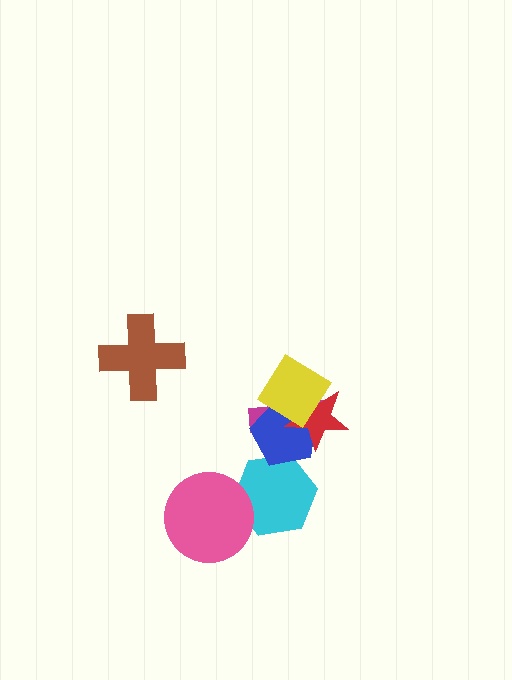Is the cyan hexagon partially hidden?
Yes, it is partially covered by another shape.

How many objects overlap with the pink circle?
1 object overlaps with the pink circle.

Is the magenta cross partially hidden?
Yes, it is partially covered by another shape.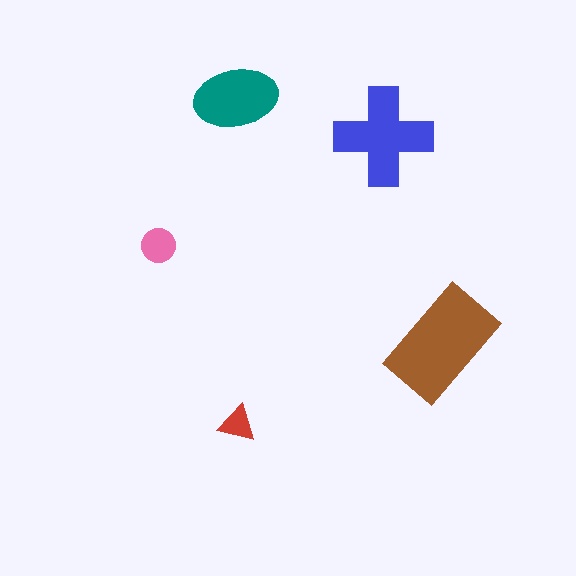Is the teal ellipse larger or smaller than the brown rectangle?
Smaller.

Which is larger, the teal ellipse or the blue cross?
The blue cross.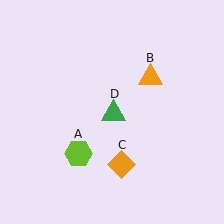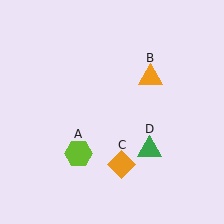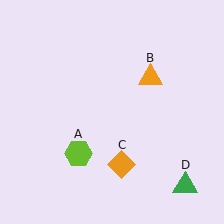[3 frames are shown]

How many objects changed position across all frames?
1 object changed position: green triangle (object D).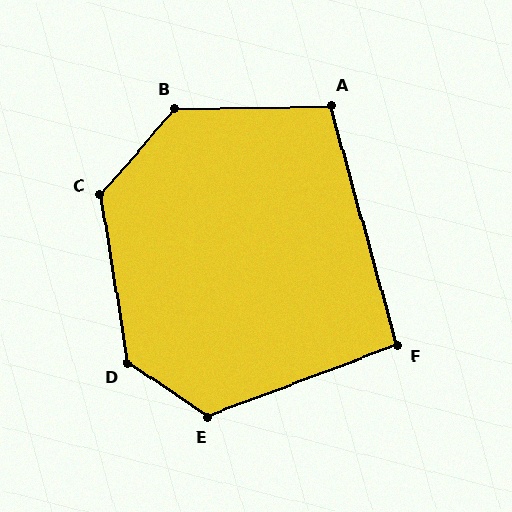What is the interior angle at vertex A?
Approximately 104 degrees (obtuse).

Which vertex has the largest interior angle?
D, at approximately 133 degrees.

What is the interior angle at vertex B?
Approximately 132 degrees (obtuse).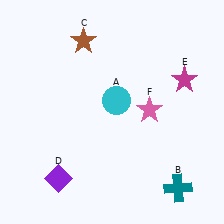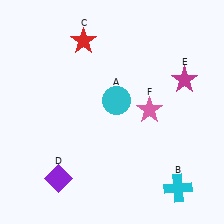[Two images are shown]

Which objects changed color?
B changed from teal to cyan. C changed from brown to red.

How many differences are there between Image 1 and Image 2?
There are 2 differences between the two images.